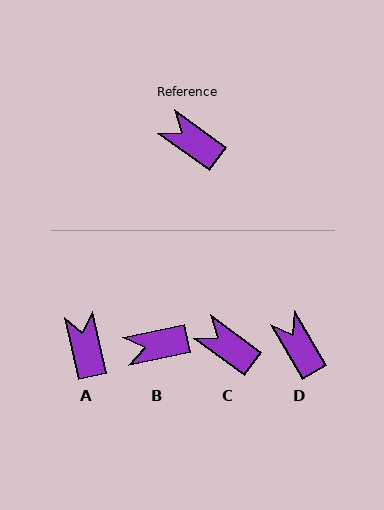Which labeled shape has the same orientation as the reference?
C.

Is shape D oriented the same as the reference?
No, it is off by about 24 degrees.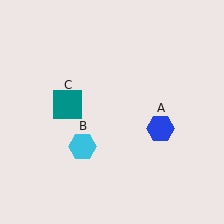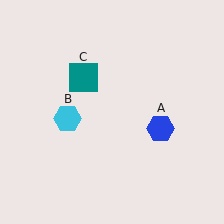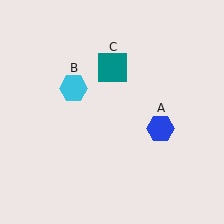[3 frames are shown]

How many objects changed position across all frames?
2 objects changed position: cyan hexagon (object B), teal square (object C).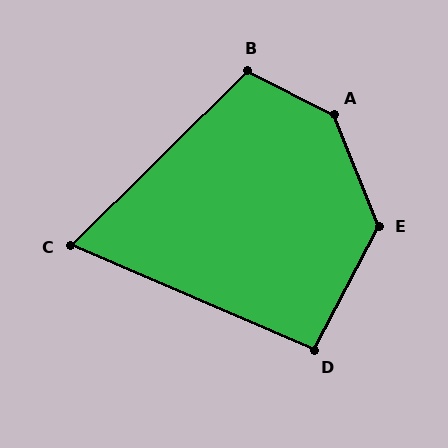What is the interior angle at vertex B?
Approximately 108 degrees (obtuse).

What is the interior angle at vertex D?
Approximately 95 degrees (approximately right).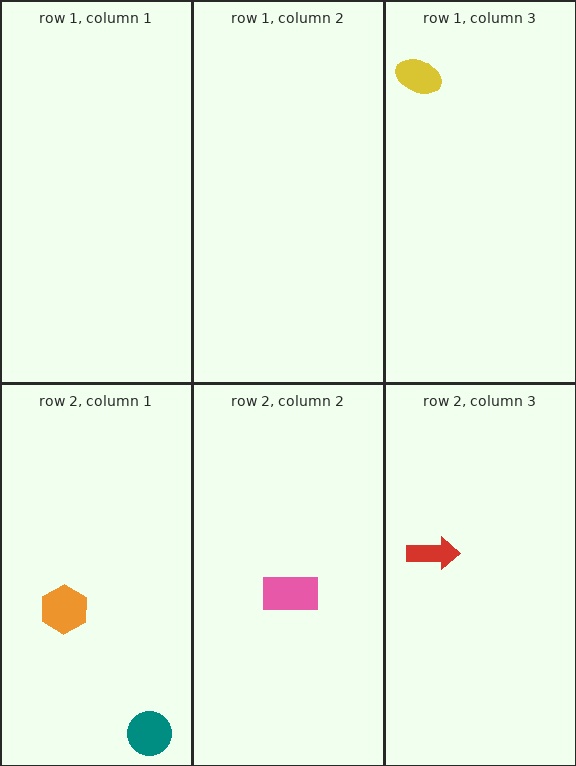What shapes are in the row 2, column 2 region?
The pink rectangle.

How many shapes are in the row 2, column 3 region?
1.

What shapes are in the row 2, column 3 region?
The red arrow.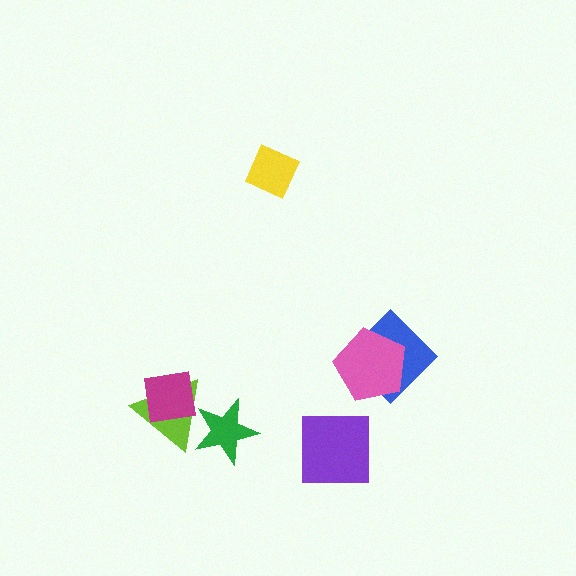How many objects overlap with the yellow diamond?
0 objects overlap with the yellow diamond.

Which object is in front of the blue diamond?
The pink pentagon is in front of the blue diamond.